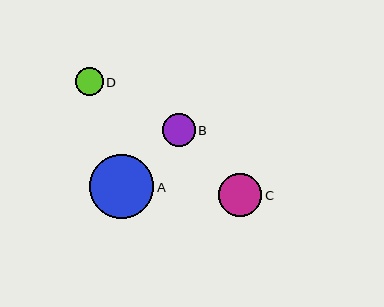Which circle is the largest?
Circle A is the largest with a size of approximately 64 pixels.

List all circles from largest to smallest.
From largest to smallest: A, C, B, D.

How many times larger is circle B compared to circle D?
Circle B is approximately 1.2 times the size of circle D.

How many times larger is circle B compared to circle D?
Circle B is approximately 1.2 times the size of circle D.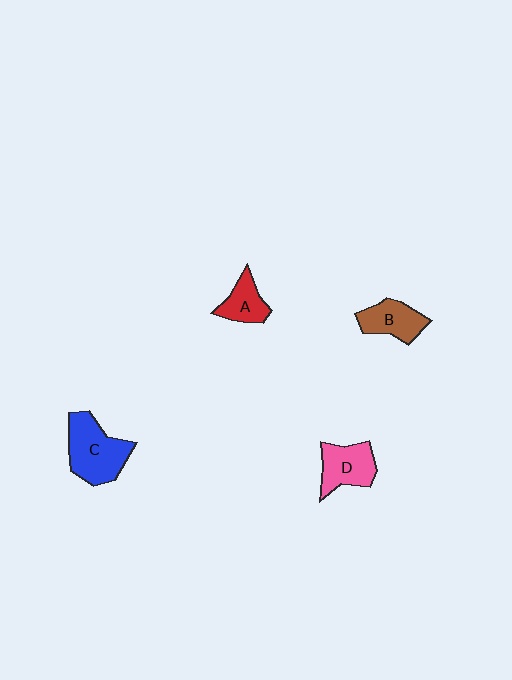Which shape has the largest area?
Shape C (blue).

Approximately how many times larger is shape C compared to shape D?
Approximately 1.4 times.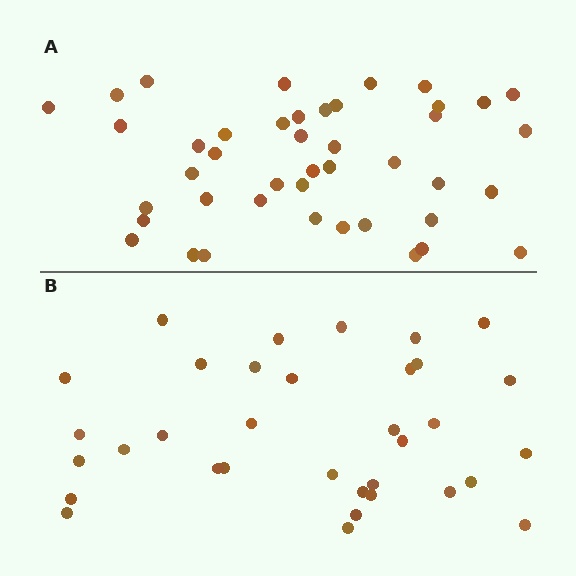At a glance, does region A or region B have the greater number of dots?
Region A (the top region) has more dots.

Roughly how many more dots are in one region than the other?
Region A has roughly 8 or so more dots than region B.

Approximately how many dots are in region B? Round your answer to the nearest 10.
About 30 dots. (The exact count is 34, which rounds to 30.)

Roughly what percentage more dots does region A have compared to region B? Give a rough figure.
About 25% more.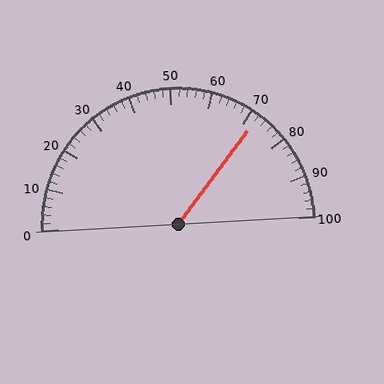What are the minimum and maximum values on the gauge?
The gauge ranges from 0 to 100.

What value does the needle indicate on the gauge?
The needle indicates approximately 72.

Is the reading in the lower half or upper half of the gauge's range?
The reading is in the upper half of the range (0 to 100).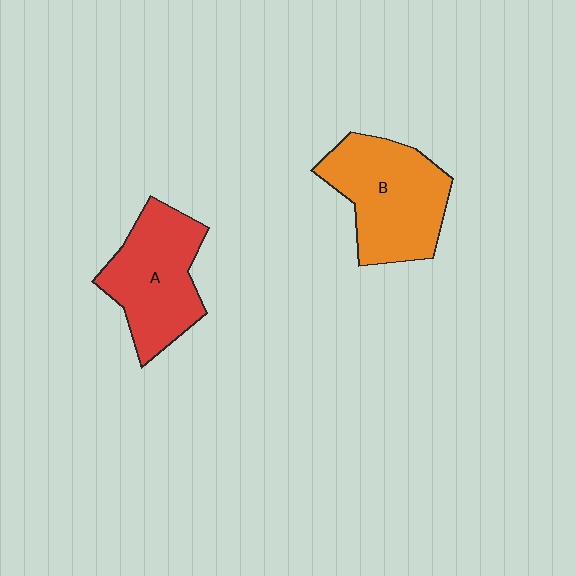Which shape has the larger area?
Shape B (orange).